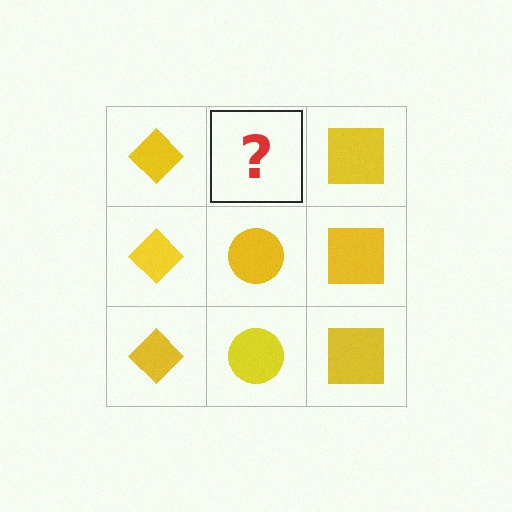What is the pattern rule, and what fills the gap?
The rule is that each column has a consistent shape. The gap should be filled with a yellow circle.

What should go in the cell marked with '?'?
The missing cell should contain a yellow circle.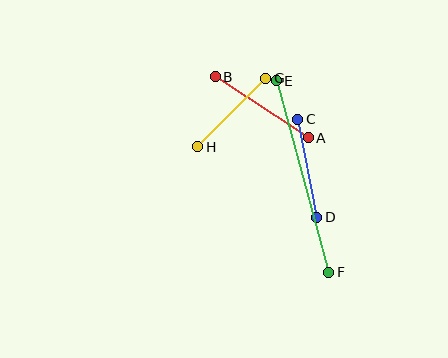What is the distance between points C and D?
The distance is approximately 100 pixels.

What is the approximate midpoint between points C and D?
The midpoint is at approximately (307, 168) pixels.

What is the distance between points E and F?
The distance is approximately 198 pixels.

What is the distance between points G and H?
The distance is approximately 96 pixels.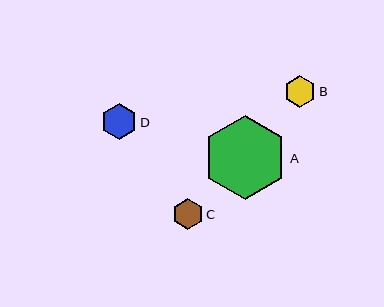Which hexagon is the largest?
Hexagon A is the largest with a size of approximately 84 pixels.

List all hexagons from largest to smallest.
From largest to smallest: A, D, B, C.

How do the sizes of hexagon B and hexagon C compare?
Hexagon B and hexagon C are approximately the same size.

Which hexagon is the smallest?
Hexagon C is the smallest with a size of approximately 31 pixels.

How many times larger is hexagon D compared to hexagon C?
Hexagon D is approximately 1.2 times the size of hexagon C.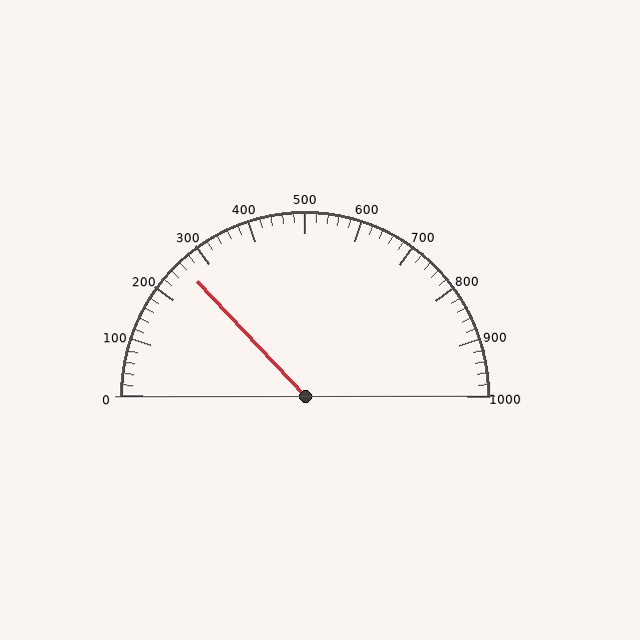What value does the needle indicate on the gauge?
The needle indicates approximately 260.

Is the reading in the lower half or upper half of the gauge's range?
The reading is in the lower half of the range (0 to 1000).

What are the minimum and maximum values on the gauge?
The gauge ranges from 0 to 1000.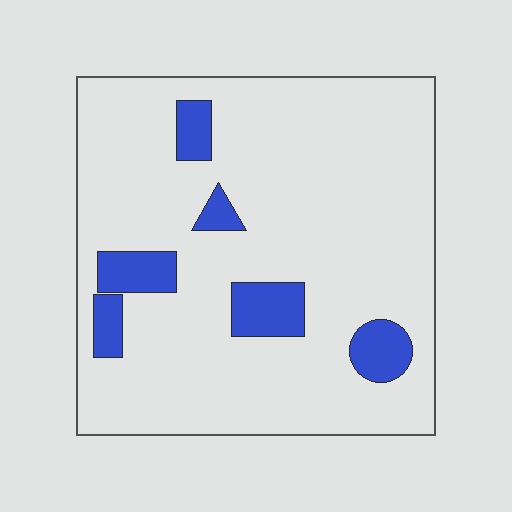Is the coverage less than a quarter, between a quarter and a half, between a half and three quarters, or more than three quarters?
Less than a quarter.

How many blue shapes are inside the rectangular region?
6.